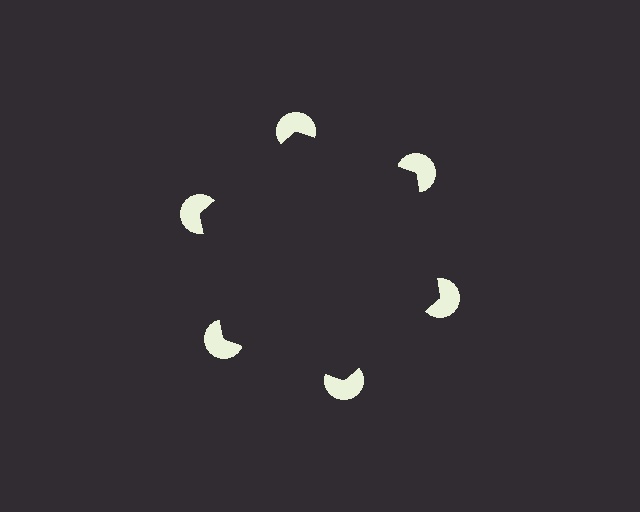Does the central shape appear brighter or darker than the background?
It typically appears slightly darker than the background, even though no actual brightness change is drawn.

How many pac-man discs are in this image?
There are 6 — one at each vertex of the illusory hexagon.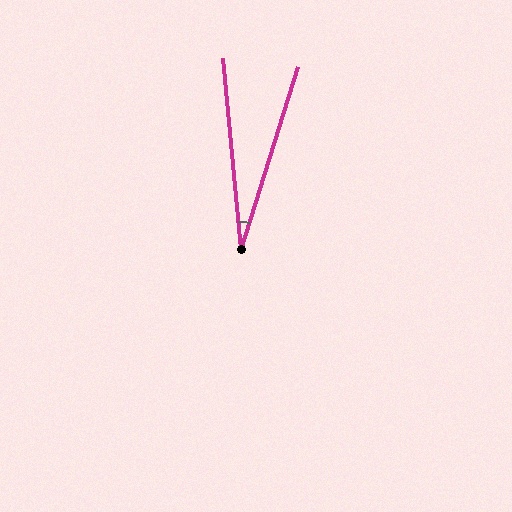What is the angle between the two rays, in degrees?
Approximately 23 degrees.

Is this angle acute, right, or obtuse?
It is acute.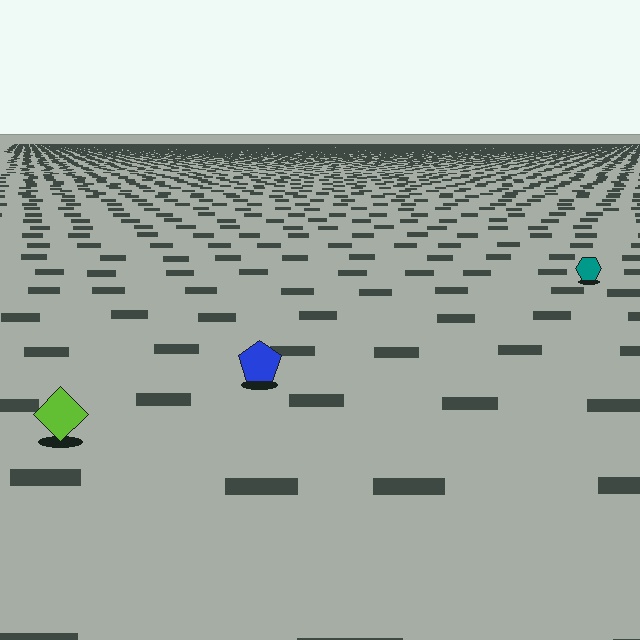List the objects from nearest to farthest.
From nearest to farthest: the lime diamond, the blue pentagon, the teal hexagon.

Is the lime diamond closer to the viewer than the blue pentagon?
Yes. The lime diamond is closer — you can tell from the texture gradient: the ground texture is coarser near it.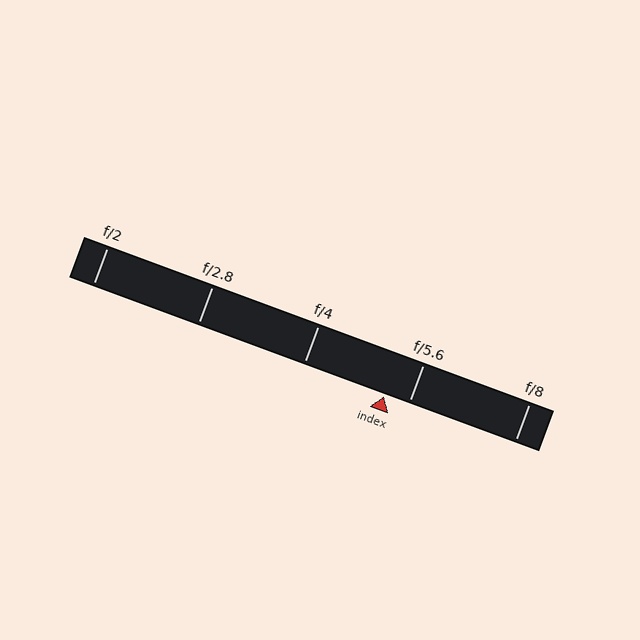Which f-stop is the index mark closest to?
The index mark is closest to f/5.6.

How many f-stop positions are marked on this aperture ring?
There are 5 f-stop positions marked.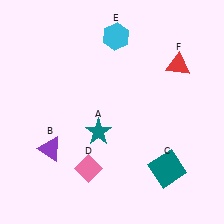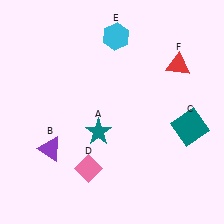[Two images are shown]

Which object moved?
The teal square (C) moved up.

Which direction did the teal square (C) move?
The teal square (C) moved up.